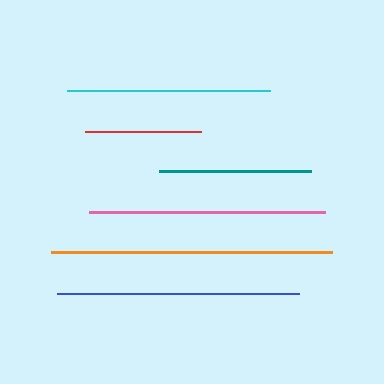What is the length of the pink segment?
The pink segment is approximately 235 pixels long.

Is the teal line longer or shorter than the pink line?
The pink line is longer than the teal line.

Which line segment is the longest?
The orange line is the longest at approximately 282 pixels.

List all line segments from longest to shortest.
From longest to shortest: orange, blue, pink, cyan, teal, red.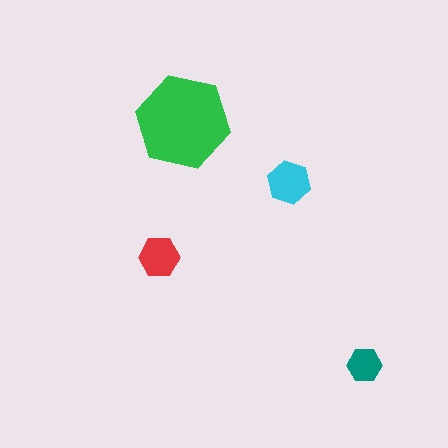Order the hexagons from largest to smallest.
the green one, the cyan one, the red one, the teal one.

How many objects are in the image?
There are 4 objects in the image.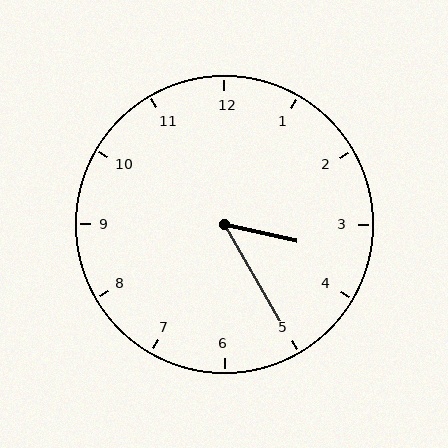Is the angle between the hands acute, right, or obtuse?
It is acute.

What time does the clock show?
3:25.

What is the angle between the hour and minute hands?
Approximately 48 degrees.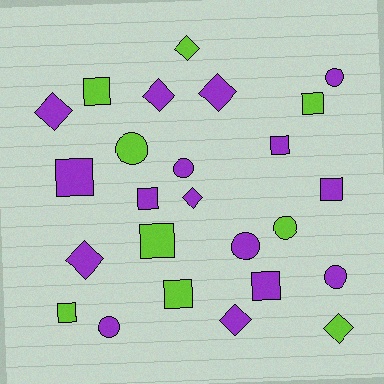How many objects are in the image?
There are 25 objects.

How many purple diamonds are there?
There are 6 purple diamonds.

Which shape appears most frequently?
Square, with 10 objects.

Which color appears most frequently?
Purple, with 16 objects.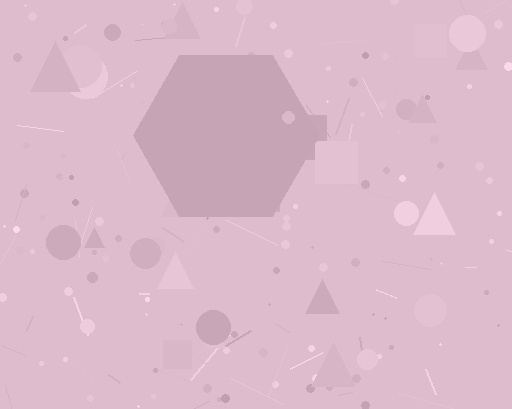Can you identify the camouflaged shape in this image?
The camouflaged shape is a hexagon.